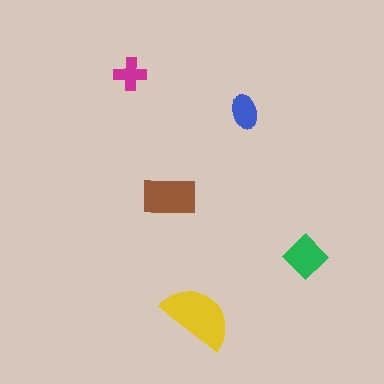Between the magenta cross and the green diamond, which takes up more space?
The green diamond.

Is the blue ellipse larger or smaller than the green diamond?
Smaller.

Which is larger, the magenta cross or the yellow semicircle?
The yellow semicircle.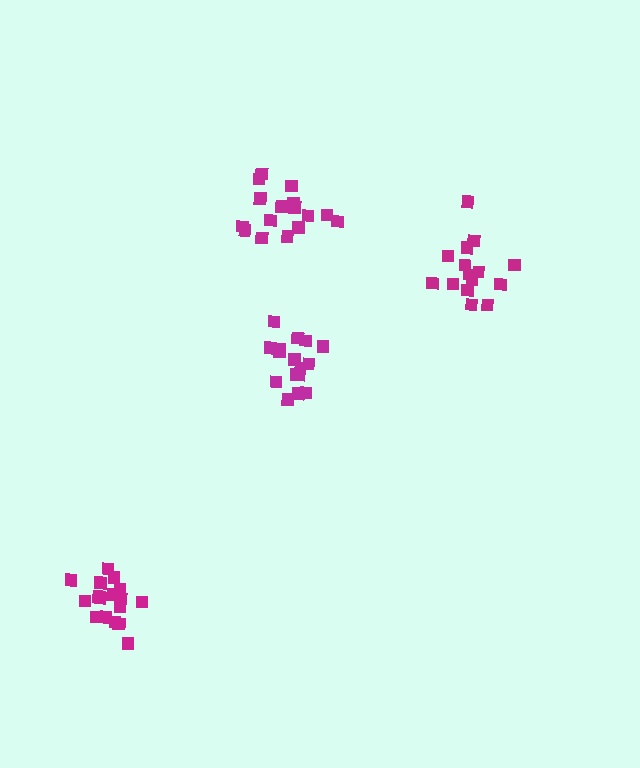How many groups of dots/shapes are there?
There are 4 groups.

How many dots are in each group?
Group 1: 17 dots, Group 2: 17 dots, Group 3: 15 dots, Group 4: 17 dots (66 total).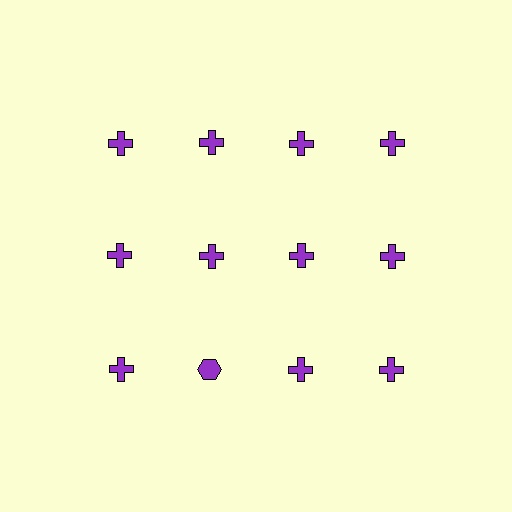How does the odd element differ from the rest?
It has a different shape: hexagon instead of cross.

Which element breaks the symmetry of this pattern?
The purple hexagon in the third row, second from left column breaks the symmetry. All other shapes are purple crosses.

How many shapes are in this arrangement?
There are 12 shapes arranged in a grid pattern.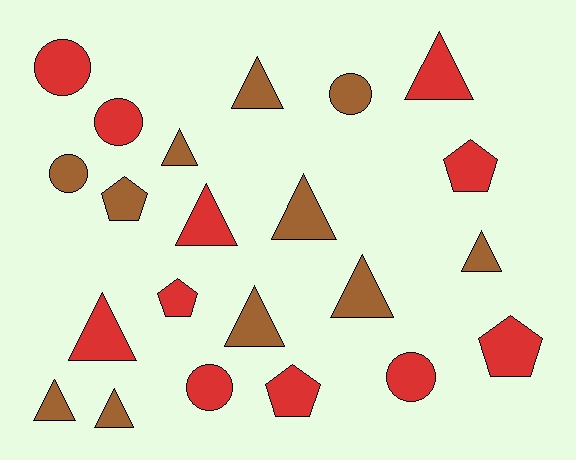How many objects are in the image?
There are 22 objects.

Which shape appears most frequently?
Triangle, with 11 objects.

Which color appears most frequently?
Brown, with 11 objects.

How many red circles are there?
There are 4 red circles.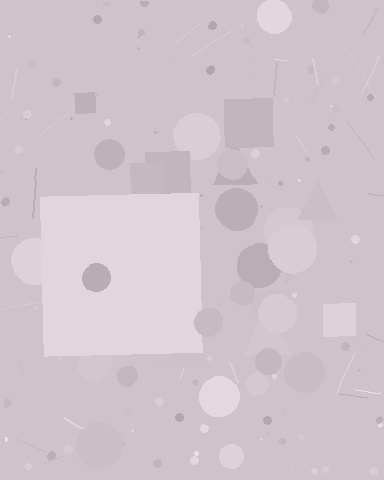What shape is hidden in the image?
A square is hidden in the image.